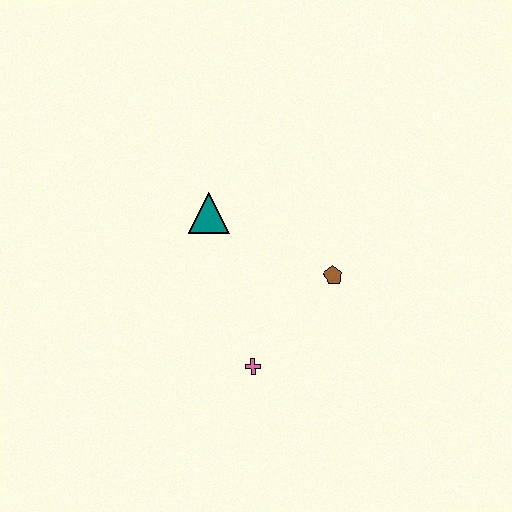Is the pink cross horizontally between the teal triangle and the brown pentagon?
Yes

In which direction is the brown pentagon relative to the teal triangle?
The brown pentagon is to the right of the teal triangle.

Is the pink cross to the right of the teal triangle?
Yes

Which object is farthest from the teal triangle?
The pink cross is farthest from the teal triangle.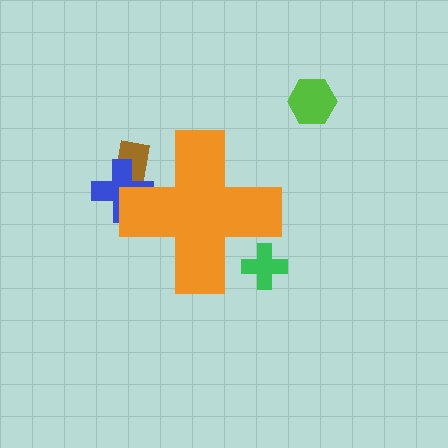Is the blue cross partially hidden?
Yes, the blue cross is partially hidden behind the orange cross.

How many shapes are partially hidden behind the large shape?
3 shapes are partially hidden.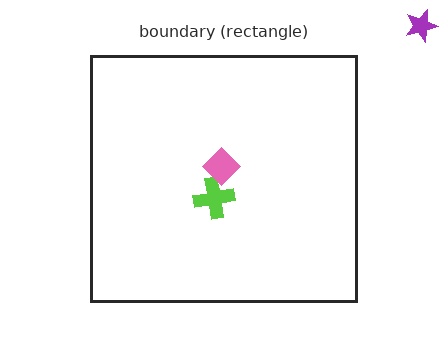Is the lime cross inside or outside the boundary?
Inside.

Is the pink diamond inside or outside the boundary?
Inside.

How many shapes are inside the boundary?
2 inside, 1 outside.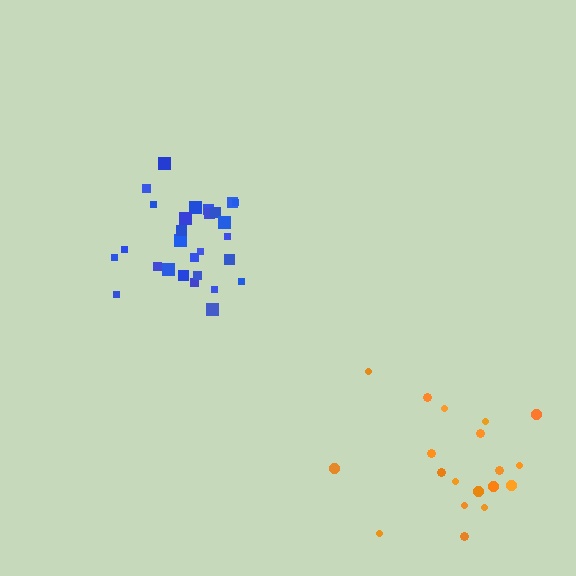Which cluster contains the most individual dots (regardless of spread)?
Blue (28).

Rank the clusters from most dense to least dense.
blue, orange.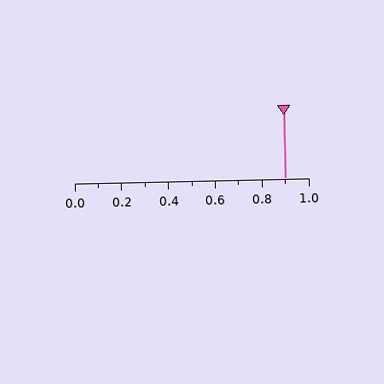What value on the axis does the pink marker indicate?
The marker indicates approximately 0.9.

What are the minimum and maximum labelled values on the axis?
The axis runs from 0.0 to 1.0.